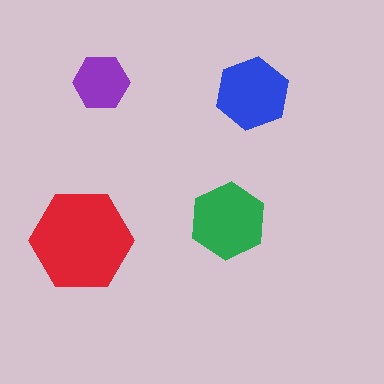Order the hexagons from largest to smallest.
the red one, the green one, the blue one, the purple one.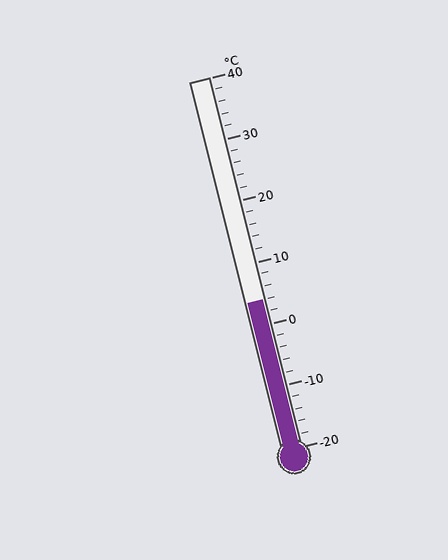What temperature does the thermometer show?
The thermometer shows approximately 4°C.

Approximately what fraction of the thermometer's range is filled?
The thermometer is filled to approximately 40% of its range.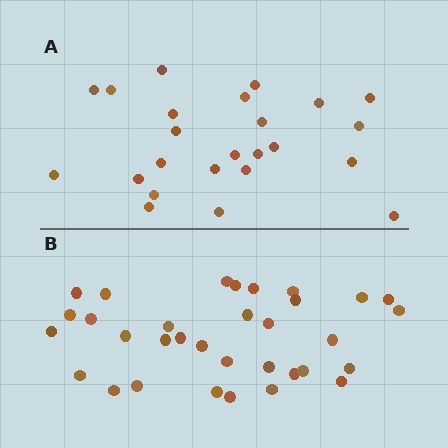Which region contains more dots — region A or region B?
Region B (the bottom region) has more dots.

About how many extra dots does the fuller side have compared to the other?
Region B has roughly 8 or so more dots than region A.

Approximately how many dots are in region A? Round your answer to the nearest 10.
About 20 dots. (The exact count is 24, which rounds to 20.)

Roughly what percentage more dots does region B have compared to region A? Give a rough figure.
About 40% more.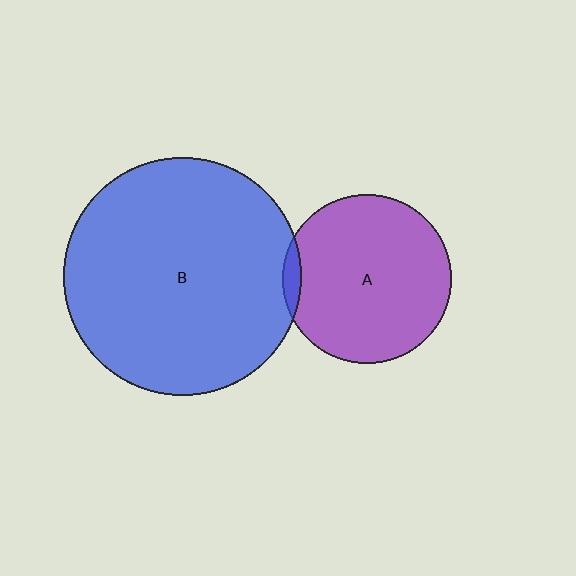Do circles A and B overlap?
Yes.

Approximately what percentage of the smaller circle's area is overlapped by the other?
Approximately 5%.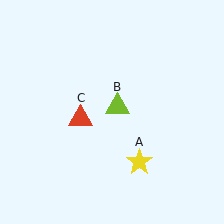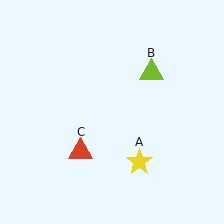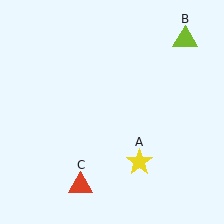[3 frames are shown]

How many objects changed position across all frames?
2 objects changed position: lime triangle (object B), red triangle (object C).